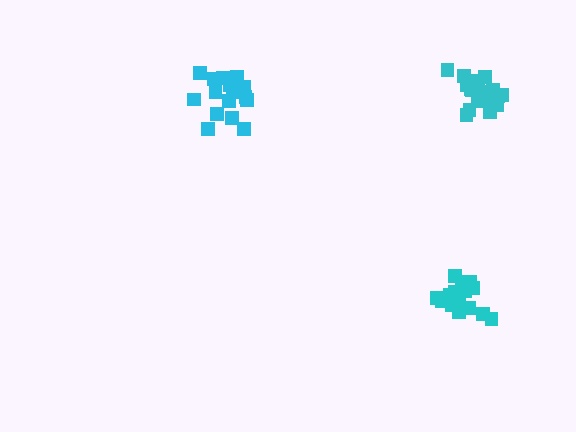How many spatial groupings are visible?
There are 3 spatial groupings.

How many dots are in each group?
Group 1: 21 dots, Group 2: 17 dots, Group 3: 17 dots (55 total).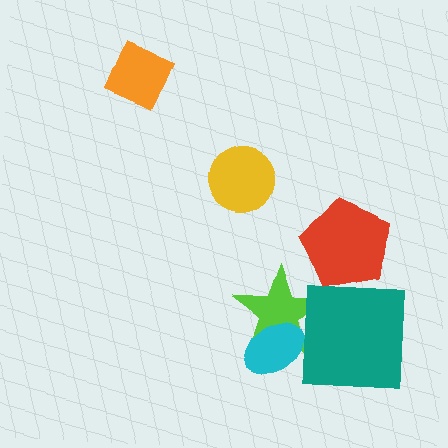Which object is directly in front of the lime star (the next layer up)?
The cyan ellipse is directly in front of the lime star.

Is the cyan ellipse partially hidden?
No, no other shape covers it.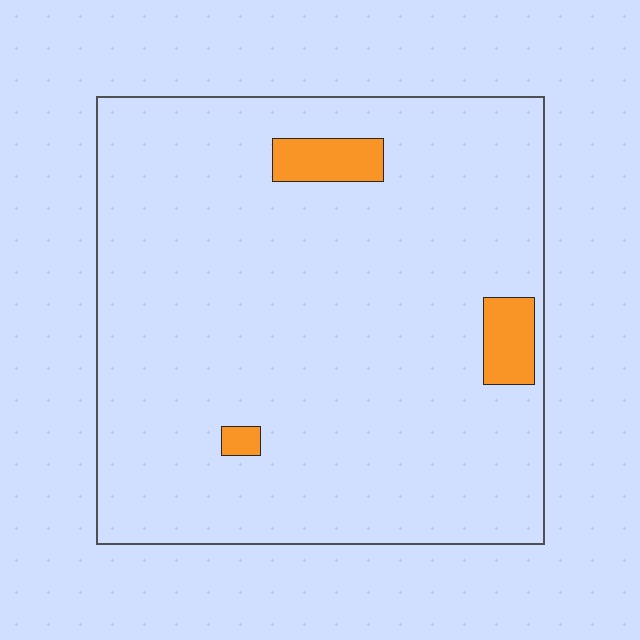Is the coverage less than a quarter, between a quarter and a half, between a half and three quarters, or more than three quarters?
Less than a quarter.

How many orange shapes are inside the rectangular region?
3.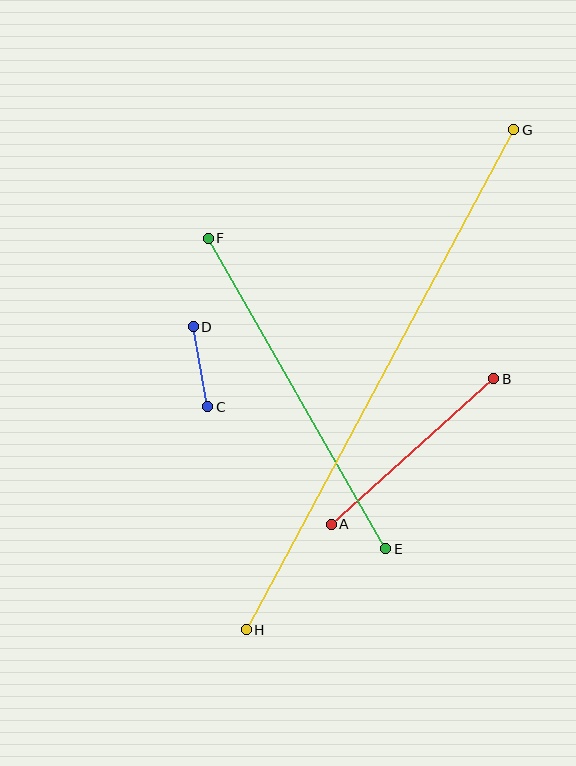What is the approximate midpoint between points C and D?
The midpoint is at approximately (201, 367) pixels.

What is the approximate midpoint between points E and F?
The midpoint is at approximately (297, 393) pixels.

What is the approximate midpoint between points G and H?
The midpoint is at approximately (380, 380) pixels.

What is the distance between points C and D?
The distance is approximately 81 pixels.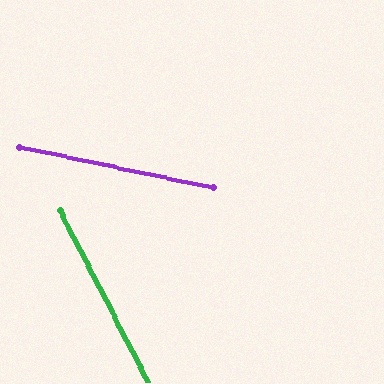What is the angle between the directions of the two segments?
Approximately 51 degrees.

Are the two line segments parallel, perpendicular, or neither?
Neither parallel nor perpendicular — they differ by about 51°.